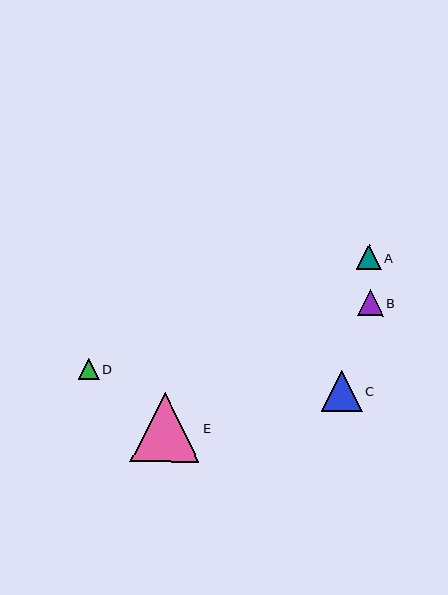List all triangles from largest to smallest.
From largest to smallest: E, C, B, A, D.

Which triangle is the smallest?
Triangle D is the smallest with a size of approximately 21 pixels.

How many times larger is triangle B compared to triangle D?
Triangle B is approximately 1.2 times the size of triangle D.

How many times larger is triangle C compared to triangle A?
Triangle C is approximately 1.6 times the size of triangle A.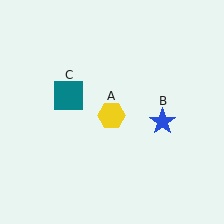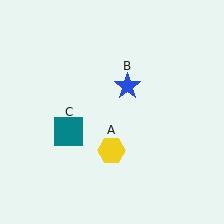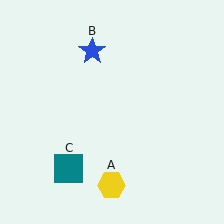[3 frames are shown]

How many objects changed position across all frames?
3 objects changed position: yellow hexagon (object A), blue star (object B), teal square (object C).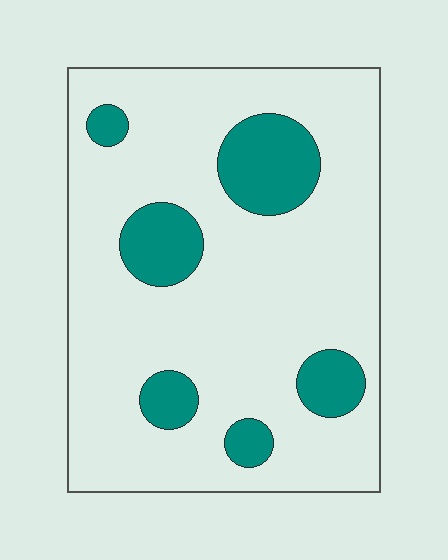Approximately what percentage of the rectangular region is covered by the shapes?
Approximately 20%.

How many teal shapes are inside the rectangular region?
6.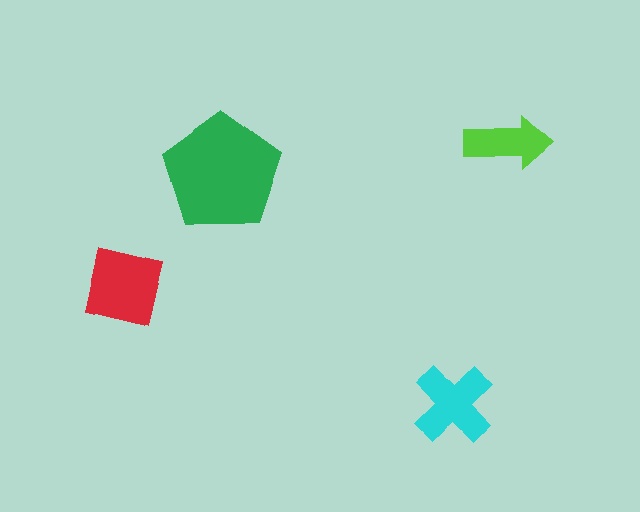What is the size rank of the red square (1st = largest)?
2nd.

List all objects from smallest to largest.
The lime arrow, the cyan cross, the red square, the green pentagon.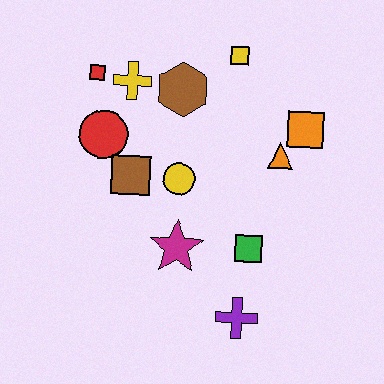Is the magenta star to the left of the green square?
Yes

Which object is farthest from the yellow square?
The purple cross is farthest from the yellow square.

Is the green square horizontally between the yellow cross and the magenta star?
No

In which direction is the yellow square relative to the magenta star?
The yellow square is above the magenta star.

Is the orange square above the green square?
Yes